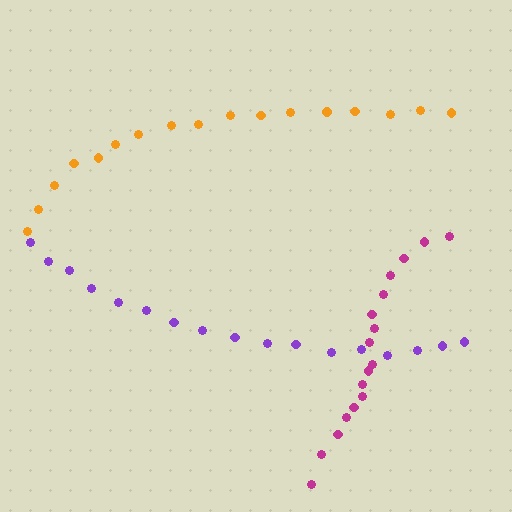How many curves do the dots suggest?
There are 3 distinct paths.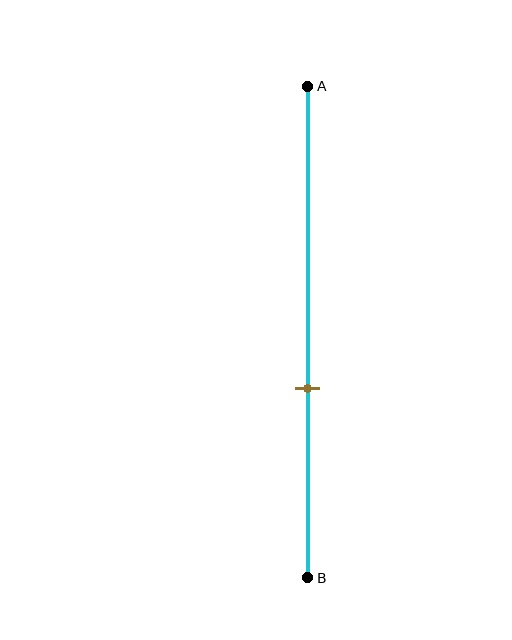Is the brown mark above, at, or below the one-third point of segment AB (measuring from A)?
The brown mark is below the one-third point of segment AB.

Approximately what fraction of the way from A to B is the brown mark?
The brown mark is approximately 60% of the way from A to B.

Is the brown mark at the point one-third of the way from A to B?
No, the mark is at about 60% from A, not at the 33% one-third point.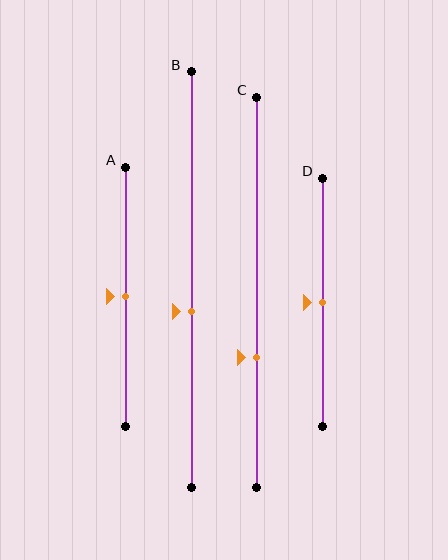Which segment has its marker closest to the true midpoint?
Segment A has its marker closest to the true midpoint.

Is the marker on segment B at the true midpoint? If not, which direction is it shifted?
No, the marker on segment B is shifted downward by about 8% of the segment length.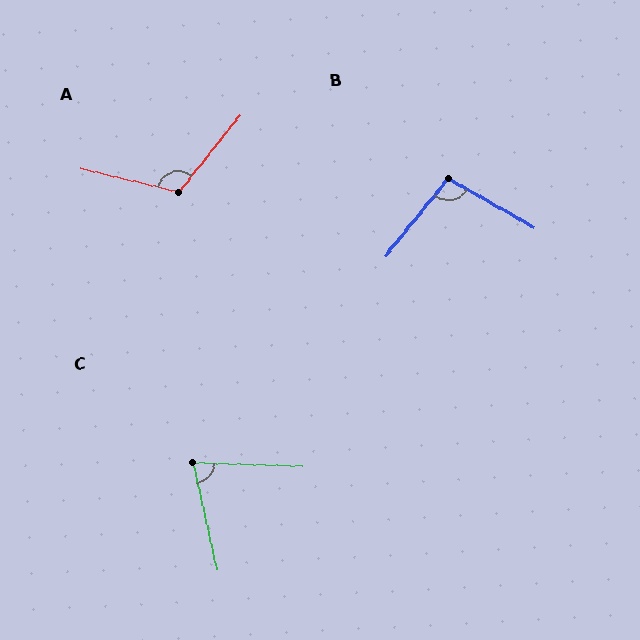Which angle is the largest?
A, at approximately 115 degrees.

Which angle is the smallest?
C, at approximately 75 degrees.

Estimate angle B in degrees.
Approximately 99 degrees.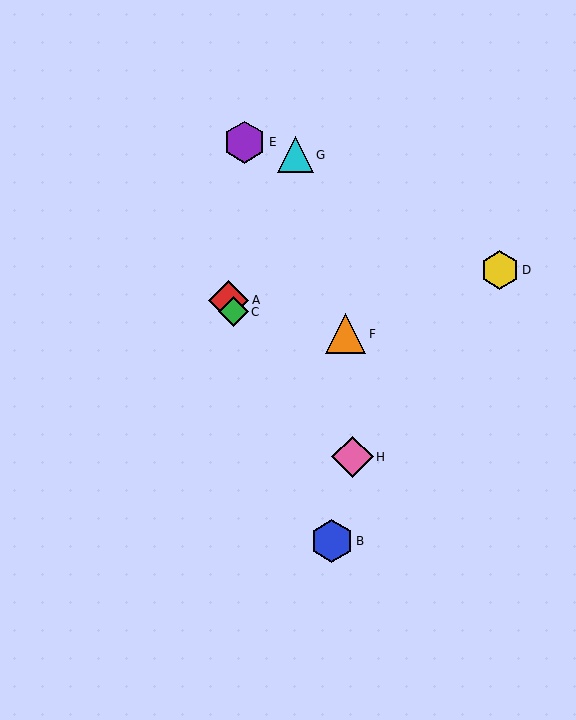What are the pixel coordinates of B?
Object B is at (332, 541).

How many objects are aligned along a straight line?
3 objects (A, B, C) are aligned along a straight line.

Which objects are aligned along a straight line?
Objects A, B, C are aligned along a straight line.